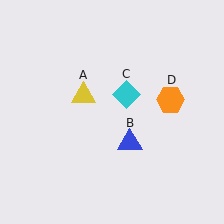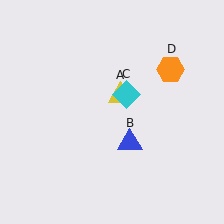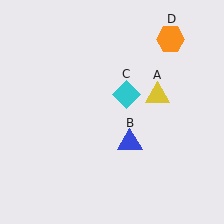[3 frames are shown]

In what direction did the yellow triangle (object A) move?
The yellow triangle (object A) moved right.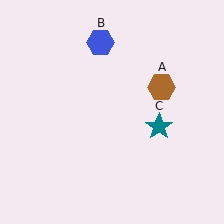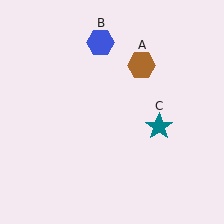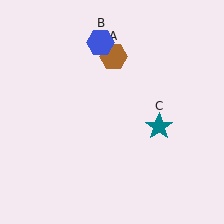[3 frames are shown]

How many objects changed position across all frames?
1 object changed position: brown hexagon (object A).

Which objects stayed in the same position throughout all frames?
Blue hexagon (object B) and teal star (object C) remained stationary.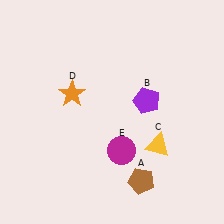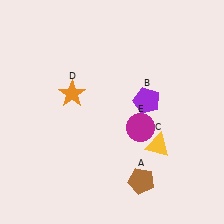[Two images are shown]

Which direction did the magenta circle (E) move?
The magenta circle (E) moved up.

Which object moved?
The magenta circle (E) moved up.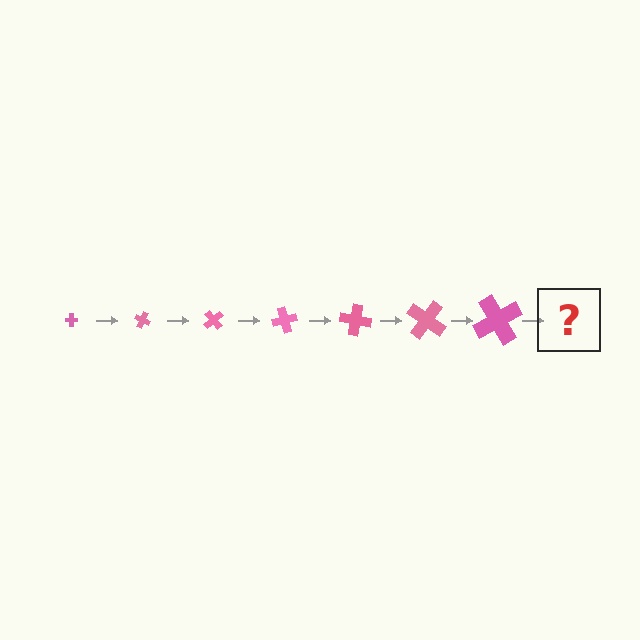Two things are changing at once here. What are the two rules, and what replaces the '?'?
The two rules are that the cross grows larger each step and it rotates 25 degrees each step. The '?' should be a cross, larger than the previous one and rotated 175 degrees from the start.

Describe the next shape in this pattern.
It should be a cross, larger than the previous one and rotated 175 degrees from the start.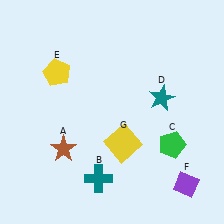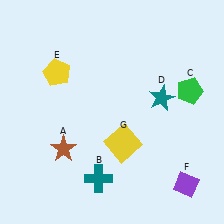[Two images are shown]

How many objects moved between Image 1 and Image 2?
1 object moved between the two images.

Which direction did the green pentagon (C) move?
The green pentagon (C) moved up.